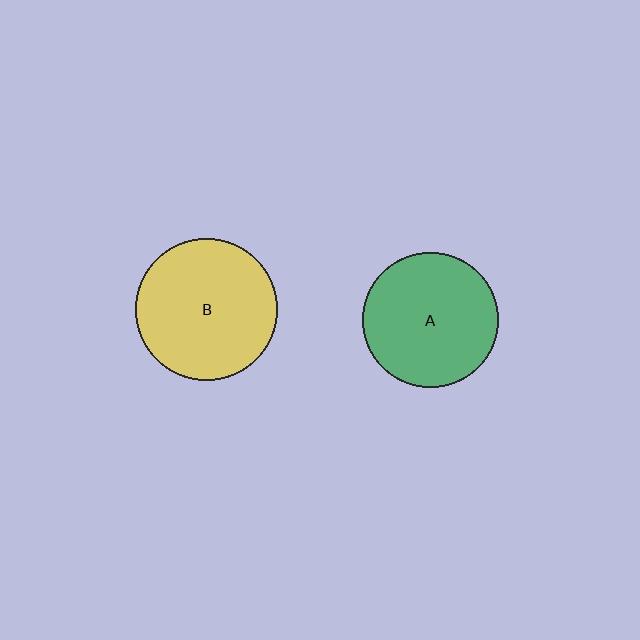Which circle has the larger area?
Circle B (yellow).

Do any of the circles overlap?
No, none of the circles overlap.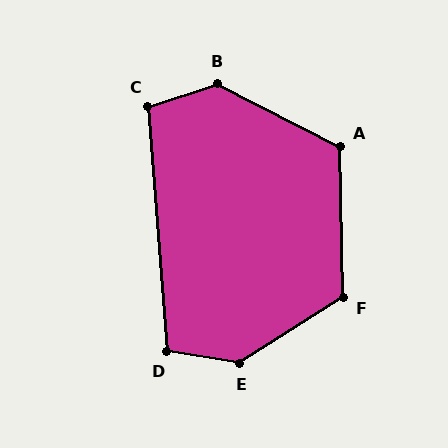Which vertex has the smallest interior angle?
C, at approximately 103 degrees.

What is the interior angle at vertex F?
Approximately 121 degrees (obtuse).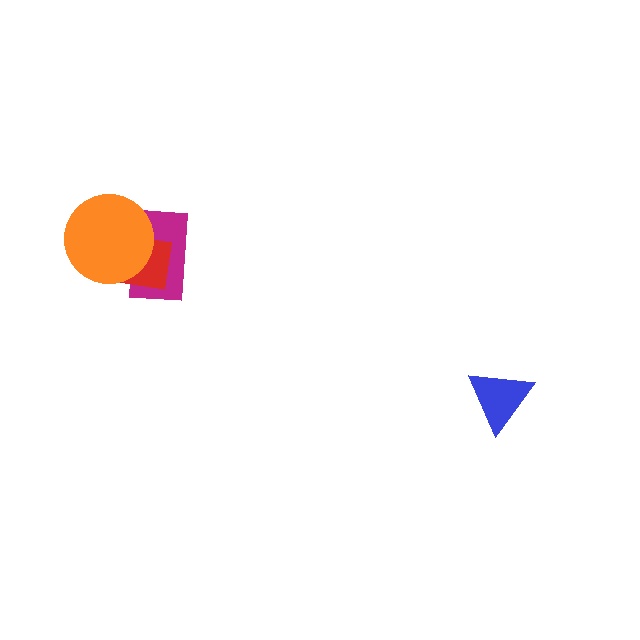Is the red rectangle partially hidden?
Yes, it is partially covered by another shape.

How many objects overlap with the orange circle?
2 objects overlap with the orange circle.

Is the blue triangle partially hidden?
No, no other shape covers it.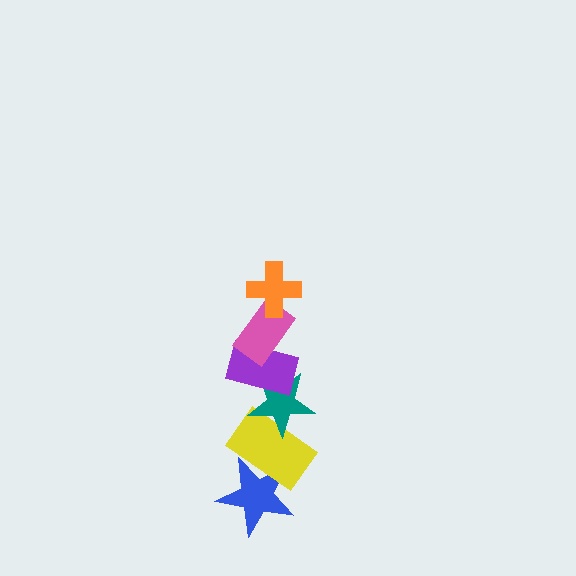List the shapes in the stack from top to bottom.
From top to bottom: the orange cross, the pink rectangle, the purple rectangle, the teal star, the yellow rectangle, the blue star.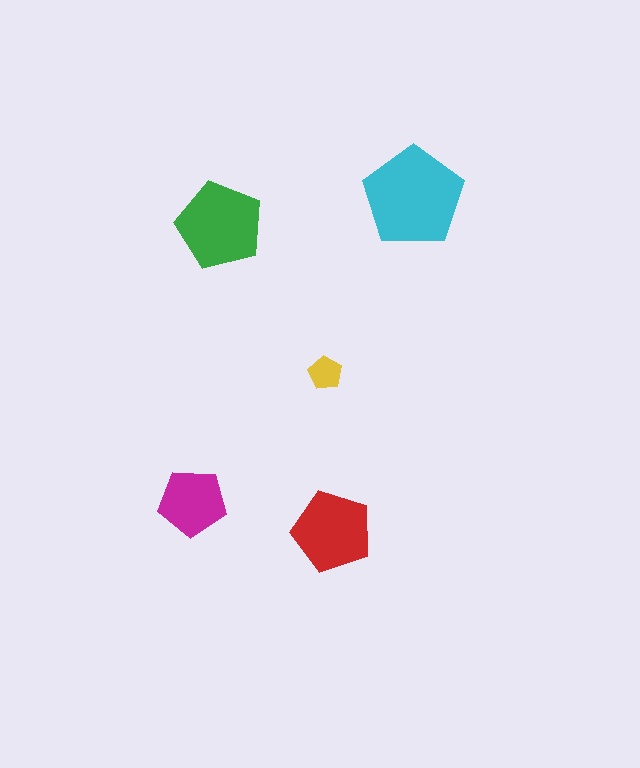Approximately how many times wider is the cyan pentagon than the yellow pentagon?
About 3 times wider.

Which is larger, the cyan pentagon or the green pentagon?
The cyan one.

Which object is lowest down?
The red pentagon is bottommost.